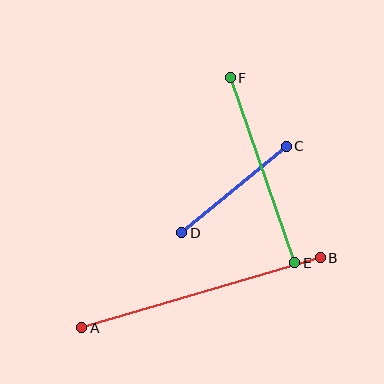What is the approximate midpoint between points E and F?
The midpoint is at approximately (262, 170) pixels.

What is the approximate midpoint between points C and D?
The midpoint is at approximately (234, 189) pixels.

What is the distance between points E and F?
The distance is approximately 196 pixels.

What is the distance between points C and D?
The distance is approximately 135 pixels.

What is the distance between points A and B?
The distance is approximately 249 pixels.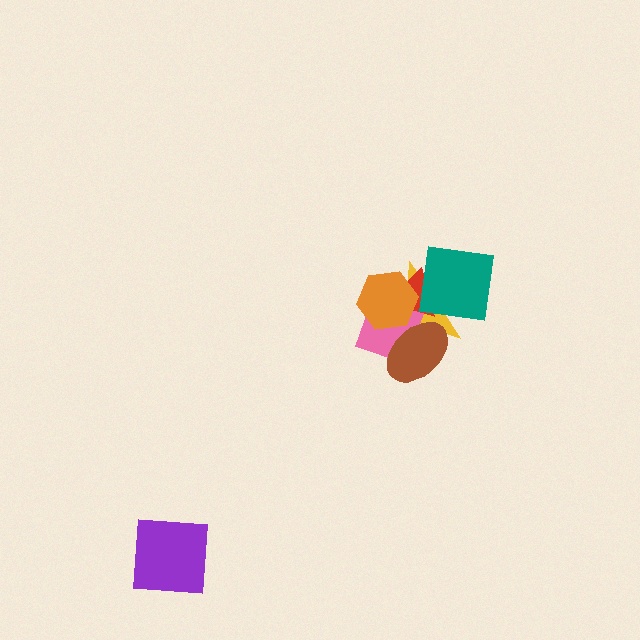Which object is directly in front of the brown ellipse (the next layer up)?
The red triangle is directly in front of the brown ellipse.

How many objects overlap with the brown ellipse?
4 objects overlap with the brown ellipse.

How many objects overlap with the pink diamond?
4 objects overlap with the pink diamond.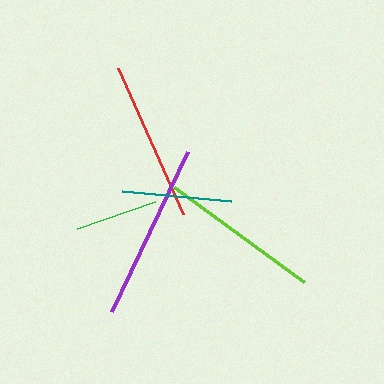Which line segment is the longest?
The purple line is the longest at approximately 177 pixels.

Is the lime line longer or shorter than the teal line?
The lime line is longer than the teal line.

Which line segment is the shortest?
The green line is the shortest at approximately 82 pixels.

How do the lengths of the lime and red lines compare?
The lime and red lines are approximately the same length.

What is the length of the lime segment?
The lime segment is approximately 161 pixels long.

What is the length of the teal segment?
The teal segment is approximately 110 pixels long.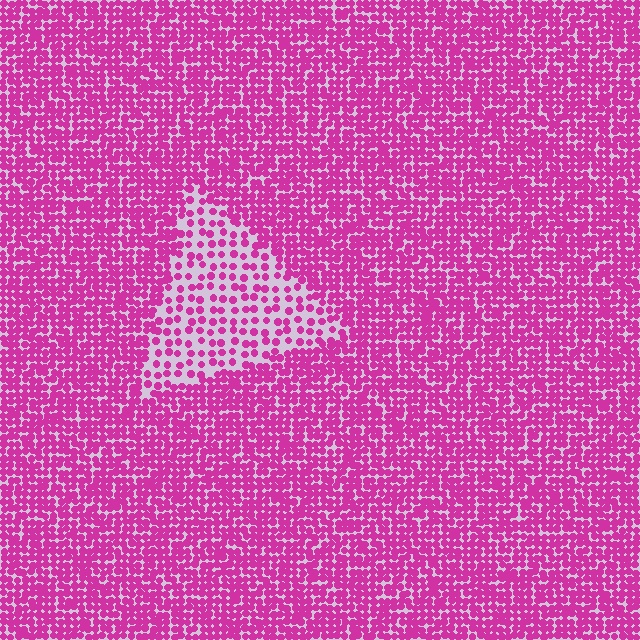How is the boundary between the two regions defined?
The boundary is defined by a change in element density (approximately 2.3x ratio). All elements are the same color, size, and shape.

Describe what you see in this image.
The image contains small magenta elements arranged at two different densities. A triangle-shaped region is visible where the elements are less densely packed than the surrounding area.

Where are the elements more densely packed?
The elements are more densely packed outside the triangle boundary.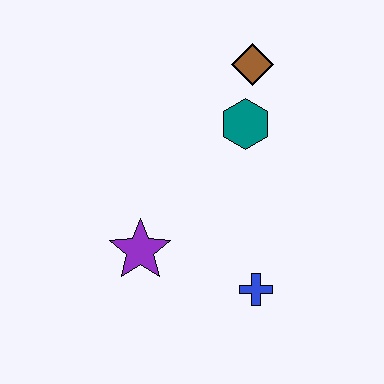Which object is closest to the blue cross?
The purple star is closest to the blue cross.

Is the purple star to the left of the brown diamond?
Yes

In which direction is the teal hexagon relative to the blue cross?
The teal hexagon is above the blue cross.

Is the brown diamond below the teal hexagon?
No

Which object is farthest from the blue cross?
The brown diamond is farthest from the blue cross.